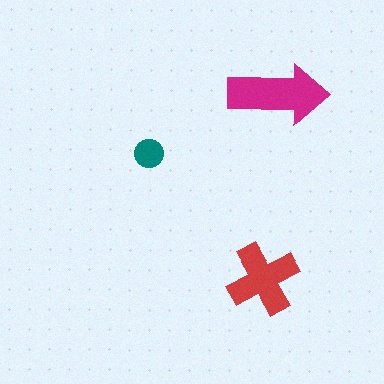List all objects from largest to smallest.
The magenta arrow, the red cross, the teal circle.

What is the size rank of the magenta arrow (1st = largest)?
1st.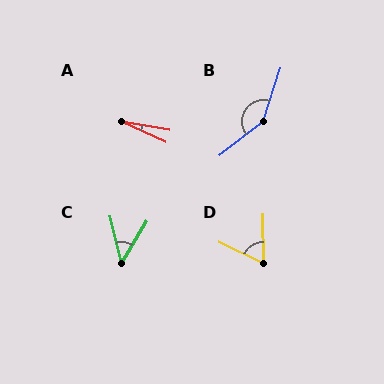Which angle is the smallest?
A, at approximately 15 degrees.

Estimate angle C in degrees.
Approximately 44 degrees.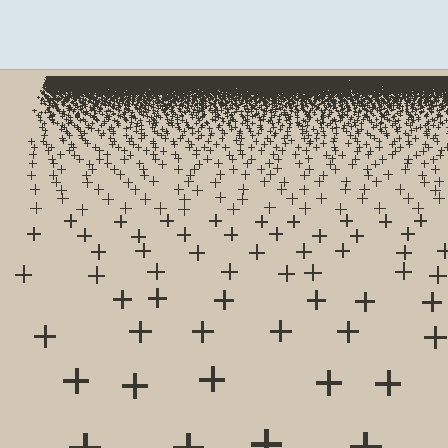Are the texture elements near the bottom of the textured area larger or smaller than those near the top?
Larger. Near the bottom, elements are closer to the viewer and appear at a bigger on-screen size.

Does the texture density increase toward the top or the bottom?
Density increases toward the top.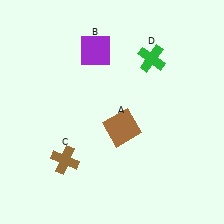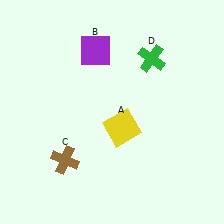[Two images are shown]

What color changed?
The square (A) changed from brown in Image 1 to yellow in Image 2.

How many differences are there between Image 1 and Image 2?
There is 1 difference between the two images.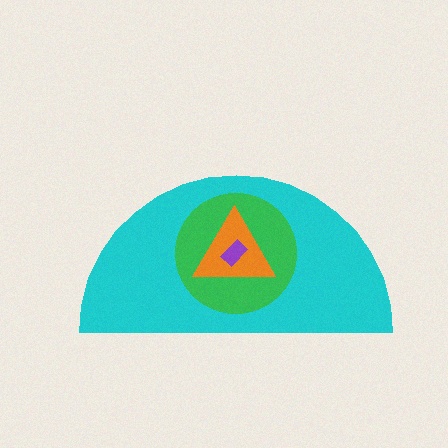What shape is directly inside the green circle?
The orange triangle.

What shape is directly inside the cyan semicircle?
The green circle.